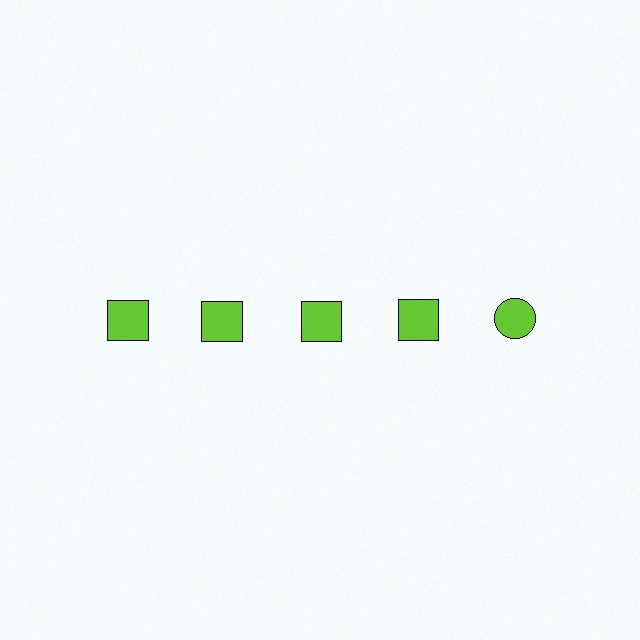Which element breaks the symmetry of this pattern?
The lime circle in the top row, rightmost column breaks the symmetry. All other shapes are lime squares.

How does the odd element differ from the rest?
It has a different shape: circle instead of square.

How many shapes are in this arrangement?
There are 5 shapes arranged in a grid pattern.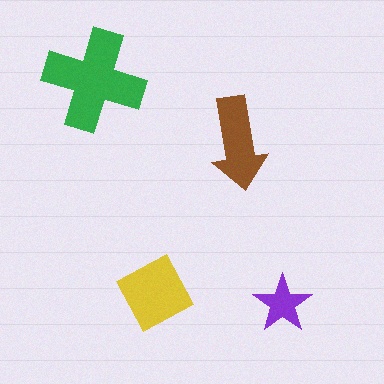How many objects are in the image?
There are 4 objects in the image.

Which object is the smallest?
The purple star.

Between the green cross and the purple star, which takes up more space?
The green cross.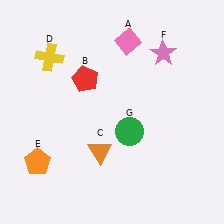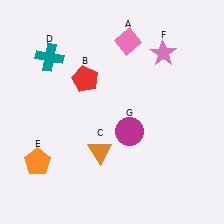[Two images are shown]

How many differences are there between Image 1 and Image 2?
There are 2 differences between the two images.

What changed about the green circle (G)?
In Image 1, G is green. In Image 2, it changed to magenta.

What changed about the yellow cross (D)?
In Image 1, D is yellow. In Image 2, it changed to teal.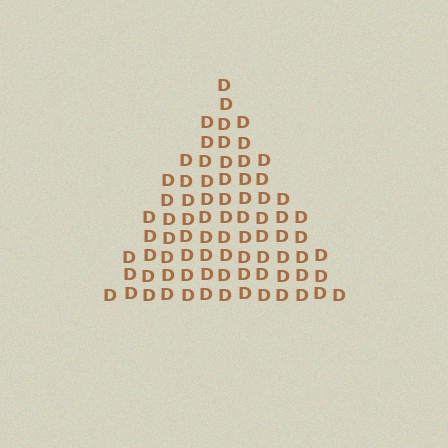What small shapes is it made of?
It is made of small letter D's.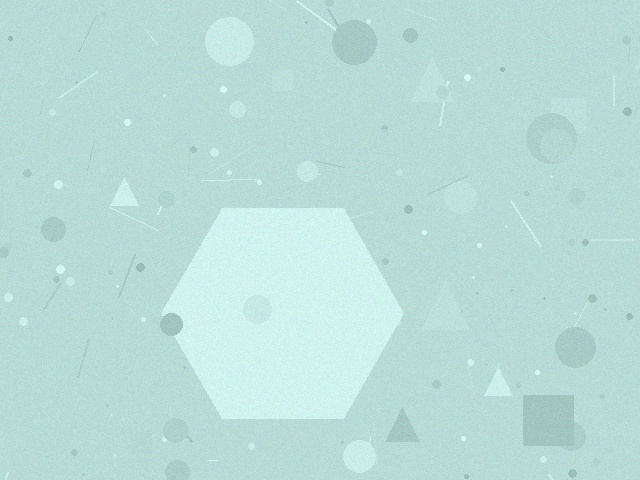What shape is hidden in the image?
A hexagon is hidden in the image.